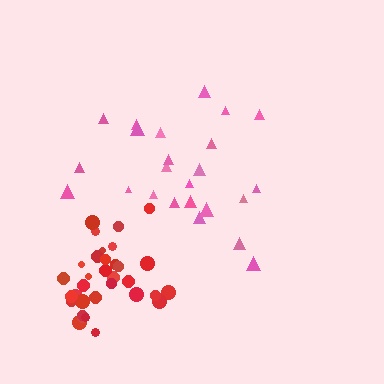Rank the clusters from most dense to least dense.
red, pink.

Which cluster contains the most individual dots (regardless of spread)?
Red (33).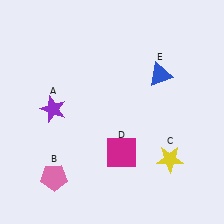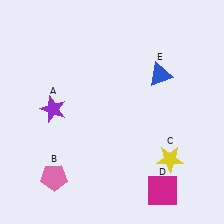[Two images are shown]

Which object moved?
The magenta square (D) moved right.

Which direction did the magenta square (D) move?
The magenta square (D) moved right.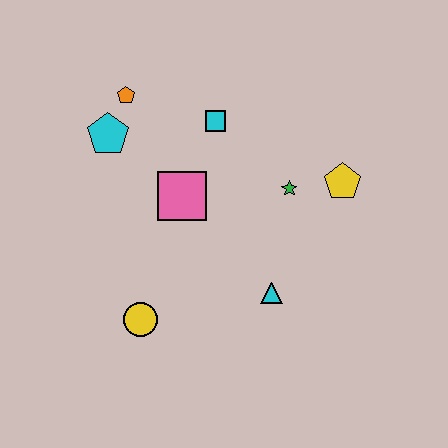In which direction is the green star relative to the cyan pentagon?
The green star is to the right of the cyan pentagon.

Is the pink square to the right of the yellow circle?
Yes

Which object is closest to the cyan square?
The pink square is closest to the cyan square.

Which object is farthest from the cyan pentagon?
The yellow pentagon is farthest from the cyan pentagon.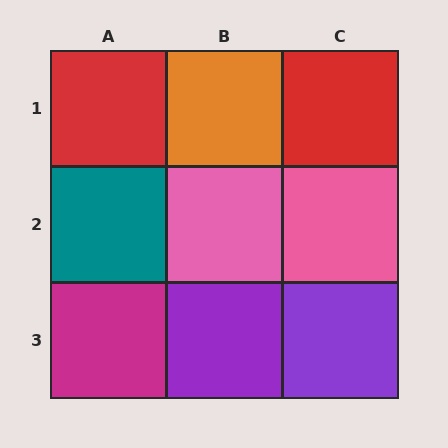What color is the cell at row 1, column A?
Red.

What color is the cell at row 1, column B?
Orange.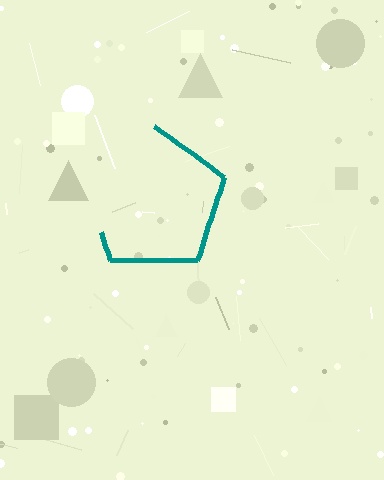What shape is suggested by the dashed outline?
The dashed outline suggests a pentagon.